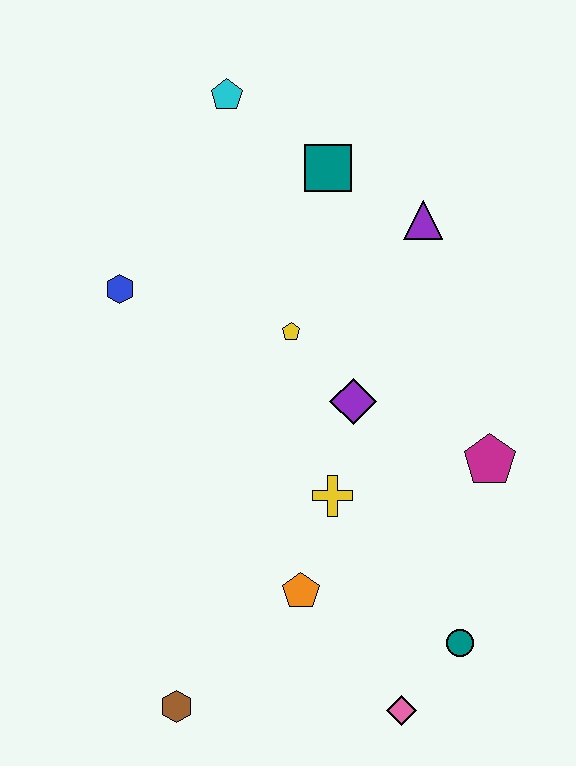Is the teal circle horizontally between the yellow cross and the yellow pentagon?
No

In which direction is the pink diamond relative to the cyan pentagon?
The pink diamond is below the cyan pentagon.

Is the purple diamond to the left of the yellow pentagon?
No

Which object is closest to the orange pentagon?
The yellow cross is closest to the orange pentagon.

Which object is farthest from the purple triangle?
The brown hexagon is farthest from the purple triangle.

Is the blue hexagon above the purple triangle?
No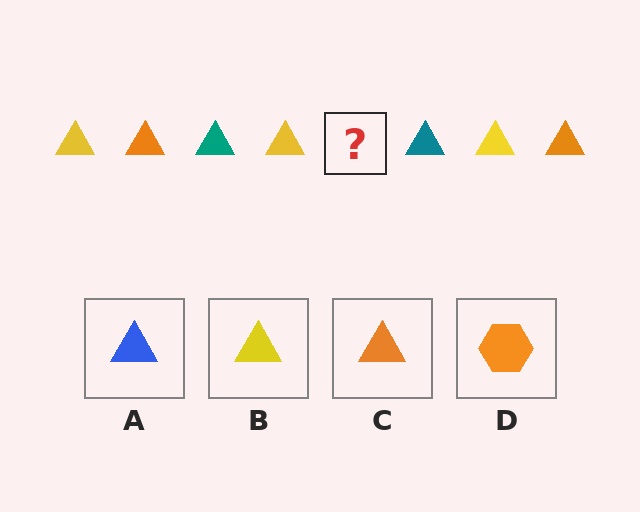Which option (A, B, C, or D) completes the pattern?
C.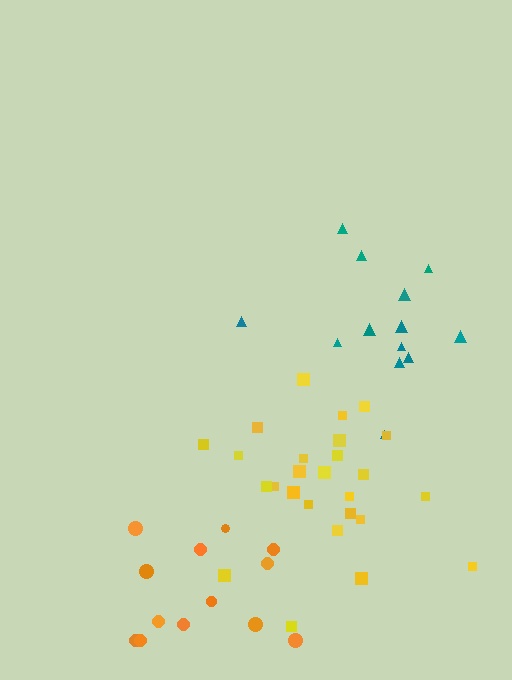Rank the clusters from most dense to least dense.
yellow, orange, teal.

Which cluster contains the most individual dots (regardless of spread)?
Yellow (27).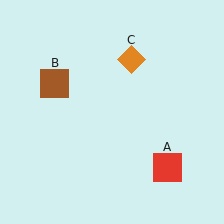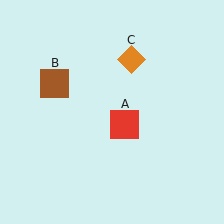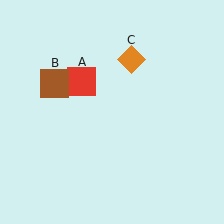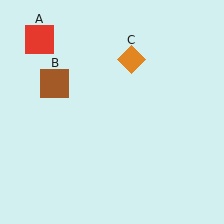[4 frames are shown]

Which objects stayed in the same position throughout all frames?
Brown square (object B) and orange diamond (object C) remained stationary.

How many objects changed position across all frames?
1 object changed position: red square (object A).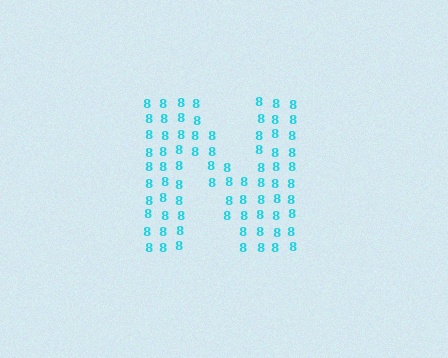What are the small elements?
The small elements are digit 8's.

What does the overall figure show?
The overall figure shows the letter N.